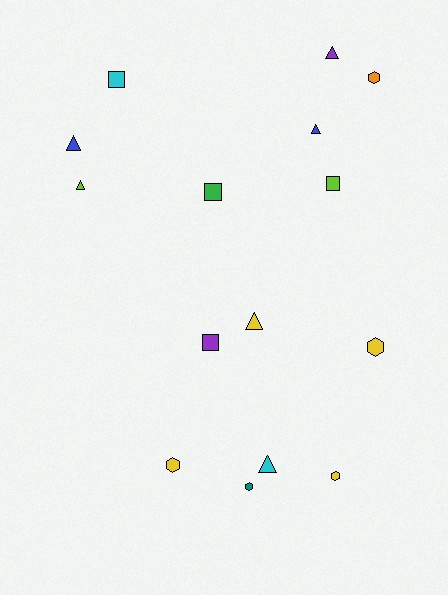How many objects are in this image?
There are 15 objects.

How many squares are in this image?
There are 4 squares.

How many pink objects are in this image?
There are no pink objects.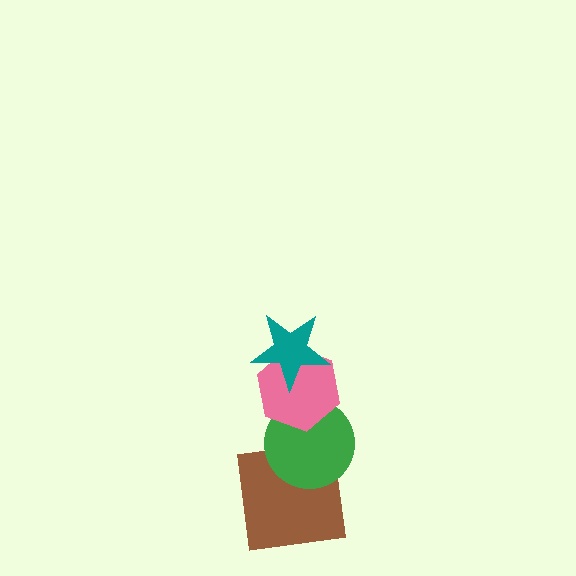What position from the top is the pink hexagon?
The pink hexagon is 2nd from the top.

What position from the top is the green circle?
The green circle is 3rd from the top.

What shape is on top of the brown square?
The green circle is on top of the brown square.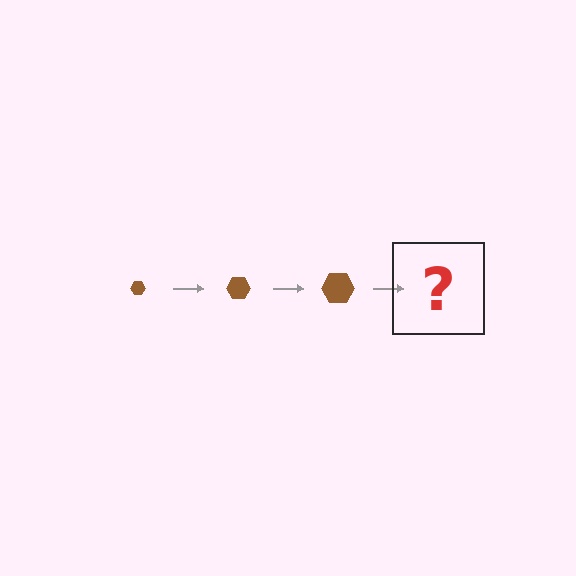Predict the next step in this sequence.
The next step is a brown hexagon, larger than the previous one.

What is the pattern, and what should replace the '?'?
The pattern is that the hexagon gets progressively larger each step. The '?' should be a brown hexagon, larger than the previous one.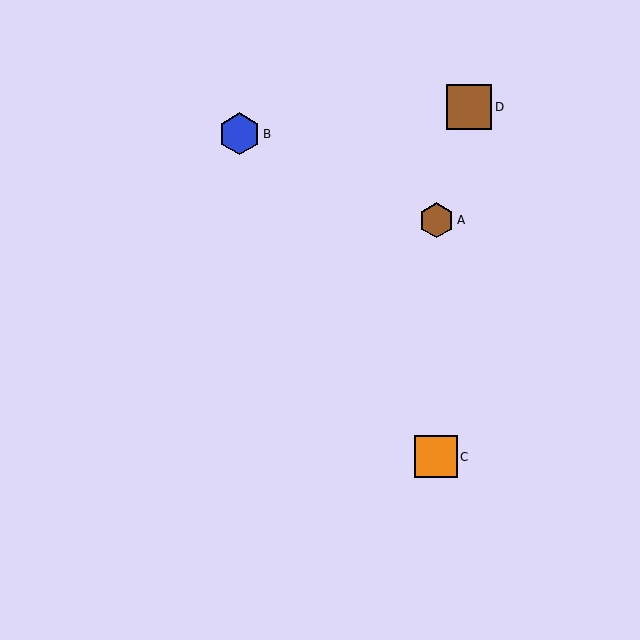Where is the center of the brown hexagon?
The center of the brown hexagon is at (436, 220).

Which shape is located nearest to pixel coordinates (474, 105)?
The brown square (labeled D) at (469, 107) is nearest to that location.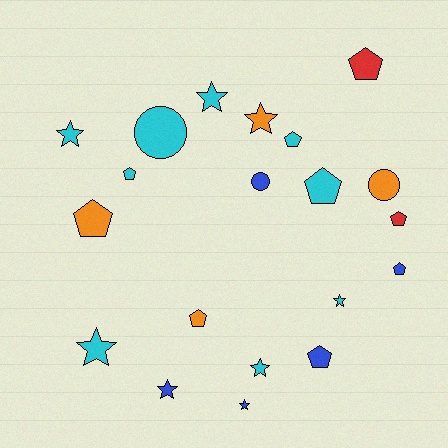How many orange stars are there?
There is 1 orange star.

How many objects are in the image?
There are 20 objects.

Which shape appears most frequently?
Pentagon, with 9 objects.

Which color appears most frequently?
Cyan, with 9 objects.